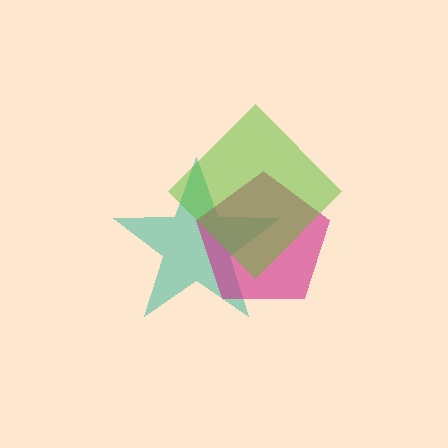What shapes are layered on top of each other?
The layered shapes are: a teal star, a magenta pentagon, a lime diamond.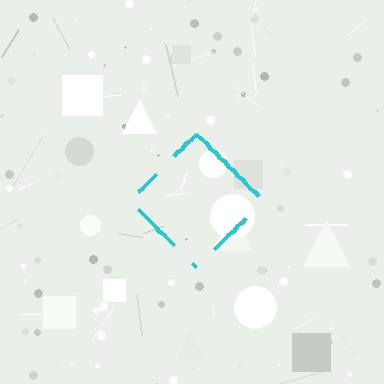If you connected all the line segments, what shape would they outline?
They would outline a diamond.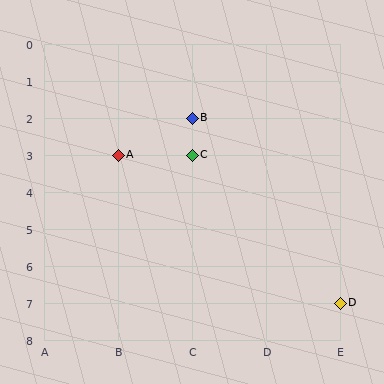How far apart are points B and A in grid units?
Points B and A are 1 column and 1 row apart (about 1.4 grid units diagonally).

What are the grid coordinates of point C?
Point C is at grid coordinates (C, 3).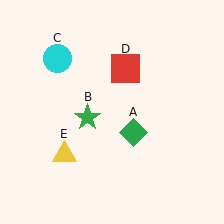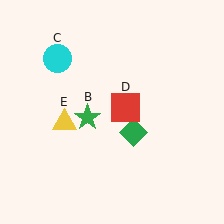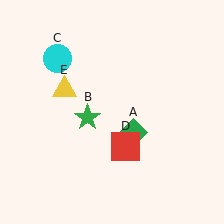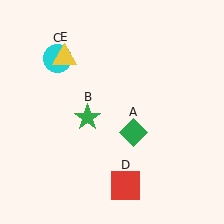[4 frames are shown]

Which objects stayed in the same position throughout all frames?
Green diamond (object A) and green star (object B) and cyan circle (object C) remained stationary.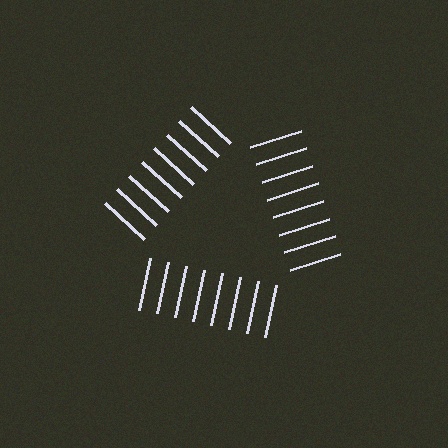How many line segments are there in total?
24 — 8 along each of the 3 edges.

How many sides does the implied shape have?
3 sides — the line-ends trace a triangle.